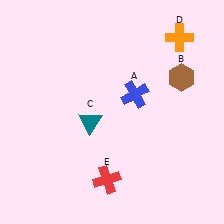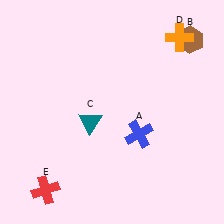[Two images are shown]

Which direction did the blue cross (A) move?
The blue cross (A) moved down.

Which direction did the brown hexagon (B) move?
The brown hexagon (B) moved up.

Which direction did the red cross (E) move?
The red cross (E) moved left.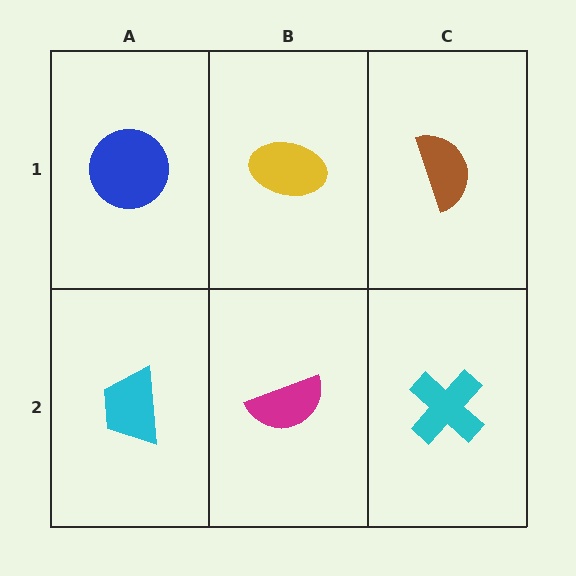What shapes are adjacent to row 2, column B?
A yellow ellipse (row 1, column B), a cyan trapezoid (row 2, column A), a cyan cross (row 2, column C).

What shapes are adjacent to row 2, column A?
A blue circle (row 1, column A), a magenta semicircle (row 2, column B).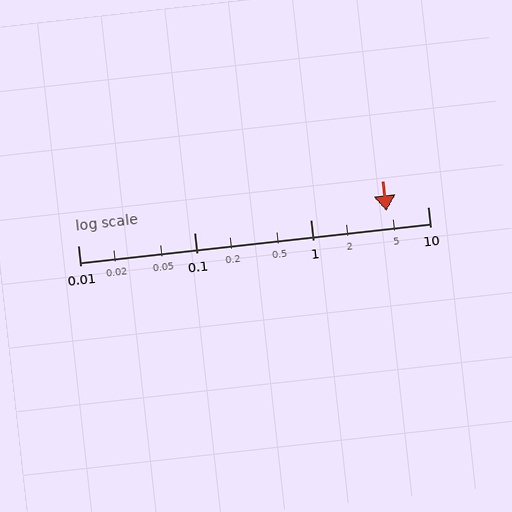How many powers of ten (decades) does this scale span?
The scale spans 3 decades, from 0.01 to 10.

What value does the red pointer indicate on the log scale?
The pointer indicates approximately 4.4.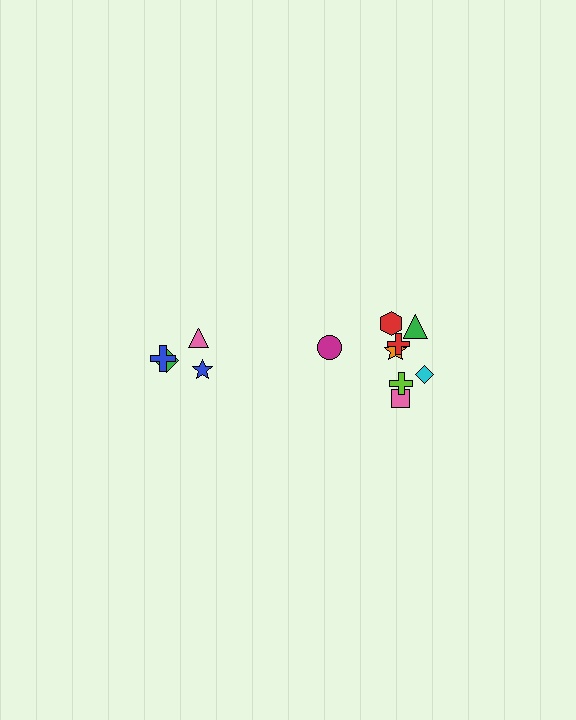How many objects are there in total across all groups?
There are 12 objects.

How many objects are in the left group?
There are 4 objects.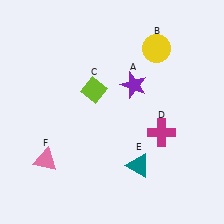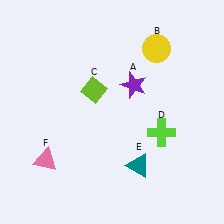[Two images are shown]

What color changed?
The cross (D) changed from magenta in Image 1 to lime in Image 2.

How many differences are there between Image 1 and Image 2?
There is 1 difference between the two images.